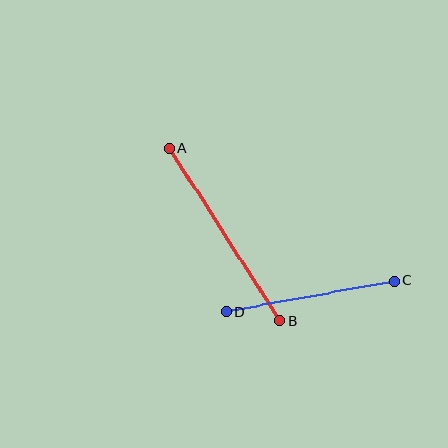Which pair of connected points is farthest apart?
Points A and B are farthest apart.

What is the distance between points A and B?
The distance is approximately 206 pixels.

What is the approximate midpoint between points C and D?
The midpoint is at approximately (310, 296) pixels.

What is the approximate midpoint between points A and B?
The midpoint is at approximately (225, 234) pixels.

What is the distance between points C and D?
The distance is approximately 170 pixels.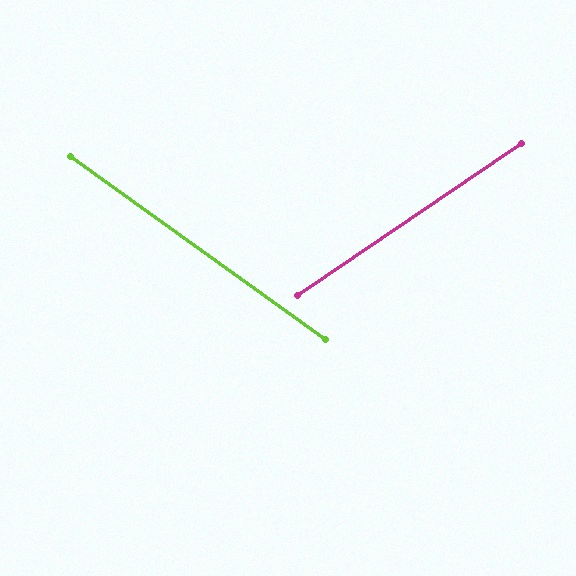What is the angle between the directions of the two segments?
Approximately 70 degrees.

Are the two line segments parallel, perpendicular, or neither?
Neither parallel nor perpendicular — they differ by about 70°.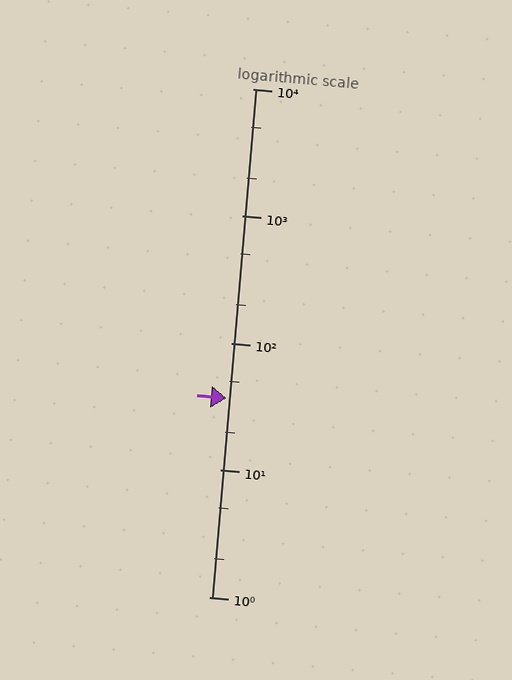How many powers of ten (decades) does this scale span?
The scale spans 4 decades, from 1 to 10000.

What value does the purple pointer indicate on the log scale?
The pointer indicates approximately 37.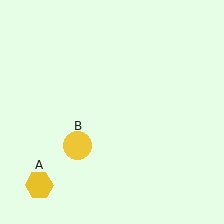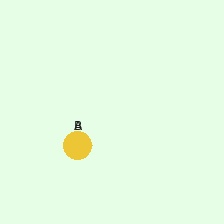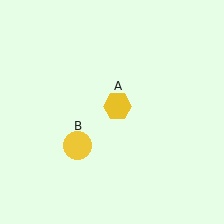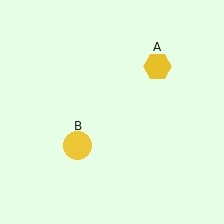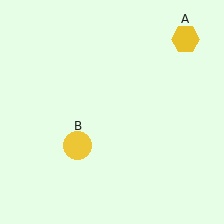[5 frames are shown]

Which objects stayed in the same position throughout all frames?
Yellow circle (object B) remained stationary.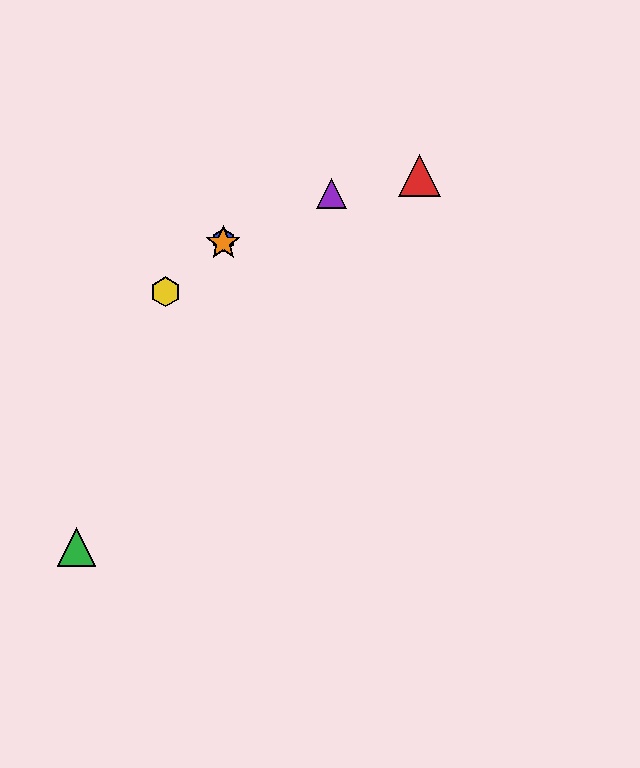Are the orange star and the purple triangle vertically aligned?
No, the orange star is at x≈223 and the purple triangle is at x≈331.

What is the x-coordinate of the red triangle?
The red triangle is at x≈419.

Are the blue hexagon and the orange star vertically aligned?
Yes, both are at x≈223.